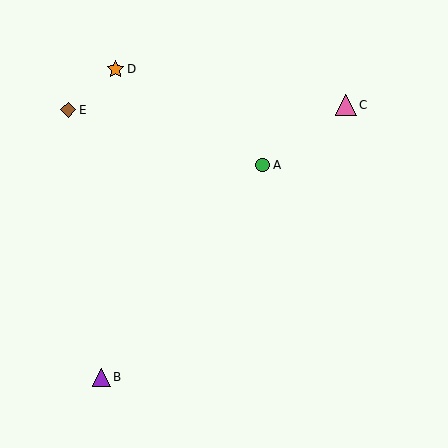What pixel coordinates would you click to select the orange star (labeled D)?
Click at (116, 69) to select the orange star D.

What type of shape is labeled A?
Shape A is a green circle.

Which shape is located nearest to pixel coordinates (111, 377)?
The purple triangle (labeled B) at (101, 377) is nearest to that location.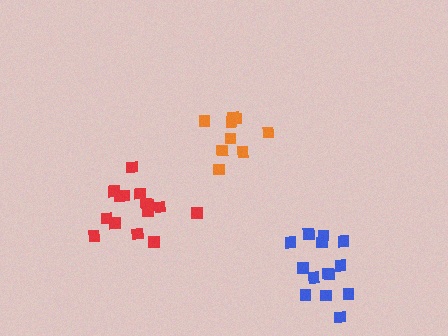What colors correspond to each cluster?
The clusters are colored: blue, orange, red.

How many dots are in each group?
Group 1: 14 dots, Group 2: 9 dots, Group 3: 15 dots (38 total).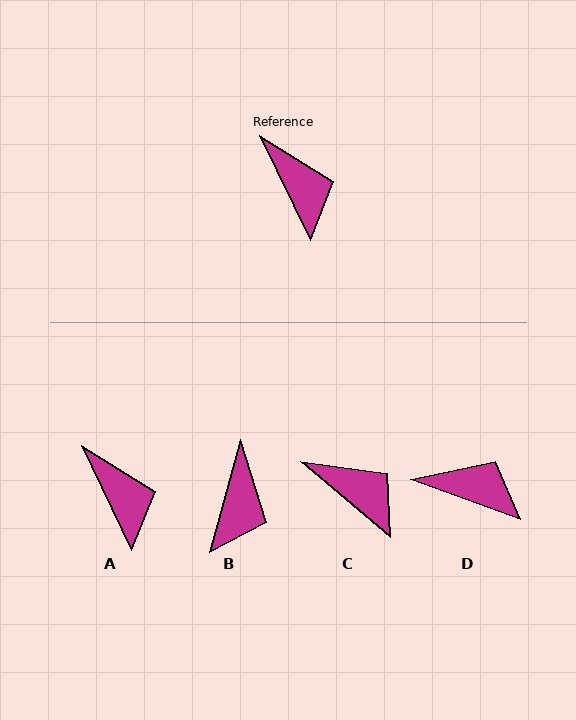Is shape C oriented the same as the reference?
No, it is off by about 24 degrees.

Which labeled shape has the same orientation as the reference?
A.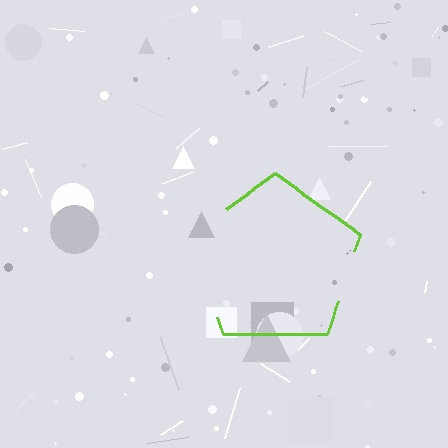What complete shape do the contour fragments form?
The contour fragments form a pentagon.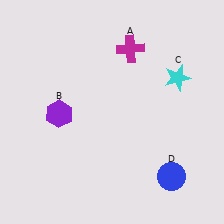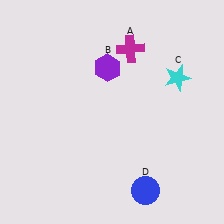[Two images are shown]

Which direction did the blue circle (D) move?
The blue circle (D) moved left.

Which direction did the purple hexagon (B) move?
The purple hexagon (B) moved right.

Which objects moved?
The objects that moved are: the purple hexagon (B), the blue circle (D).